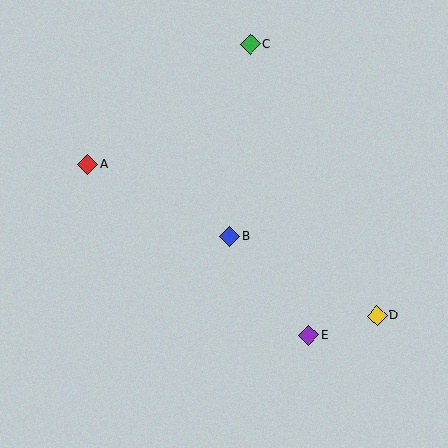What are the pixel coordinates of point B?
Point B is at (230, 236).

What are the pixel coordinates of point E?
Point E is at (309, 335).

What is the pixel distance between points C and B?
The distance between C and B is 193 pixels.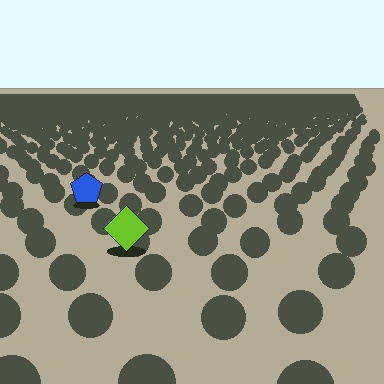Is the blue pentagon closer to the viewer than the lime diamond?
No. The lime diamond is closer — you can tell from the texture gradient: the ground texture is coarser near it.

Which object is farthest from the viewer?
The blue pentagon is farthest from the viewer. It appears smaller and the ground texture around it is denser.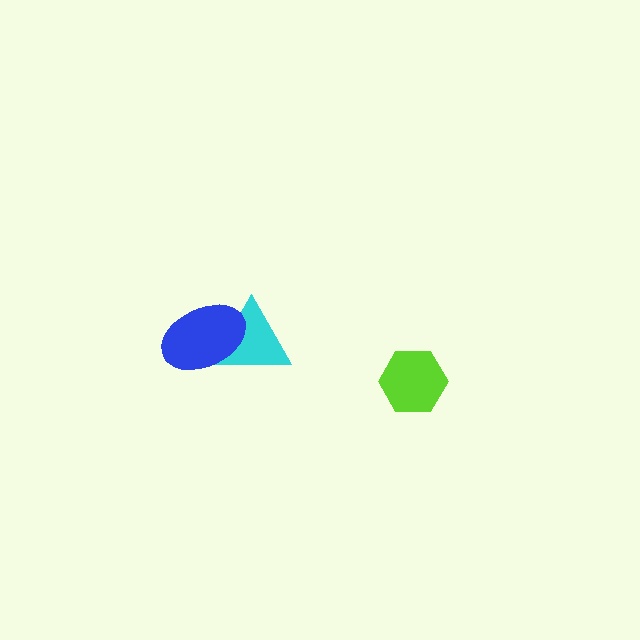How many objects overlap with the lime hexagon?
0 objects overlap with the lime hexagon.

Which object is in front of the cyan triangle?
The blue ellipse is in front of the cyan triangle.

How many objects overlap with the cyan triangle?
1 object overlaps with the cyan triangle.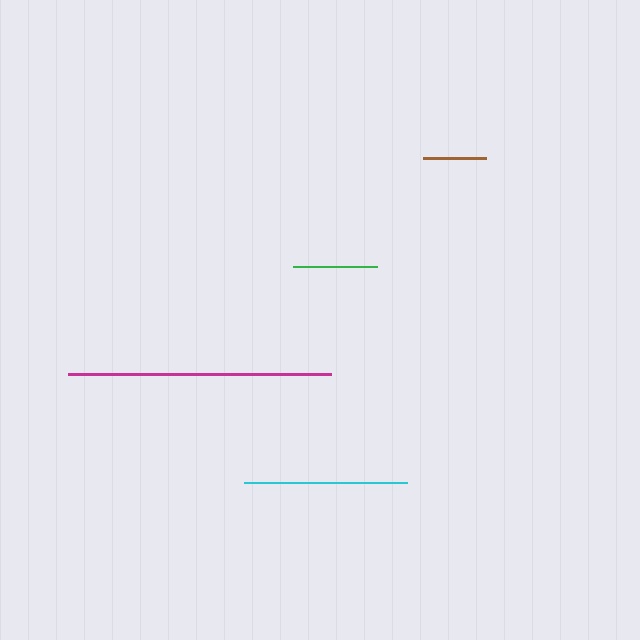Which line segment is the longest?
The magenta line is the longest at approximately 263 pixels.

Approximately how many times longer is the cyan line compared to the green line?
The cyan line is approximately 1.9 times the length of the green line.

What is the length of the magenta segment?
The magenta segment is approximately 263 pixels long.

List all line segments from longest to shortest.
From longest to shortest: magenta, cyan, green, brown.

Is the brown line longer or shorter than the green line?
The green line is longer than the brown line.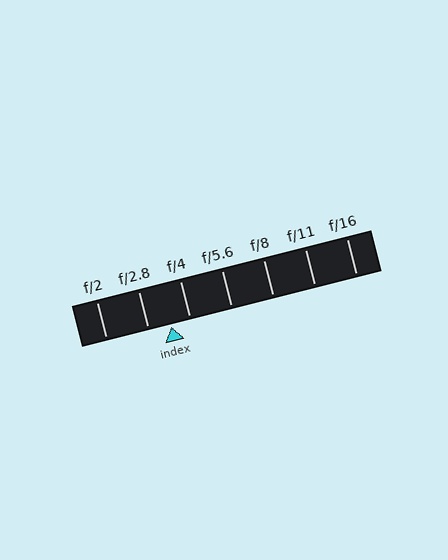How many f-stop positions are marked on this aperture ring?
There are 7 f-stop positions marked.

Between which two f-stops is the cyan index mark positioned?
The index mark is between f/2.8 and f/4.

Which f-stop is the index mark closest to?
The index mark is closest to f/4.